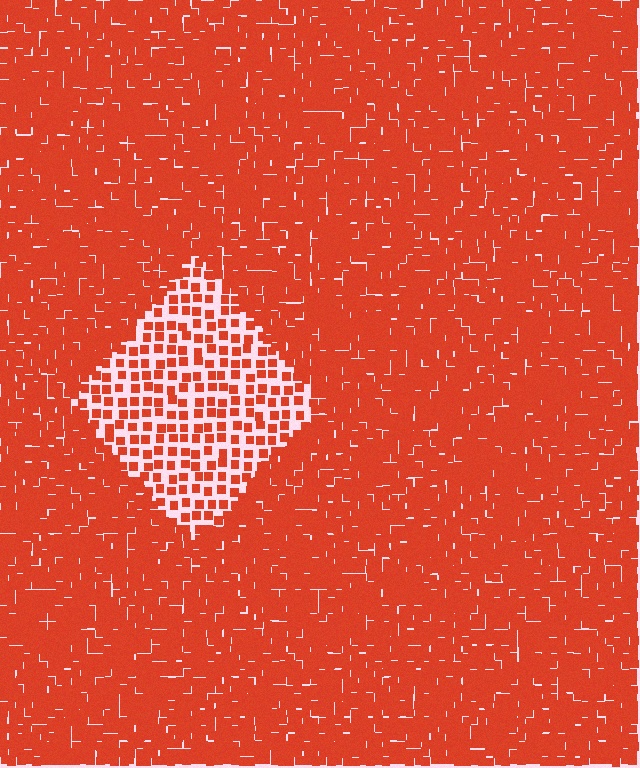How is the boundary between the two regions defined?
The boundary is defined by a change in element density (approximately 2.6x ratio). All elements are the same color, size, and shape.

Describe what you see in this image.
The image contains small red elements arranged at two different densities. A diamond-shaped region is visible where the elements are less densely packed than the surrounding area.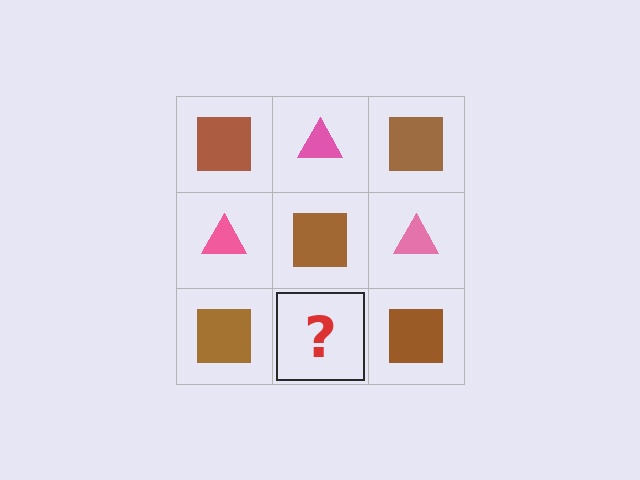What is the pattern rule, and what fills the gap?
The rule is that it alternates brown square and pink triangle in a checkerboard pattern. The gap should be filled with a pink triangle.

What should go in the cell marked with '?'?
The missing cell should contain a pink triangle.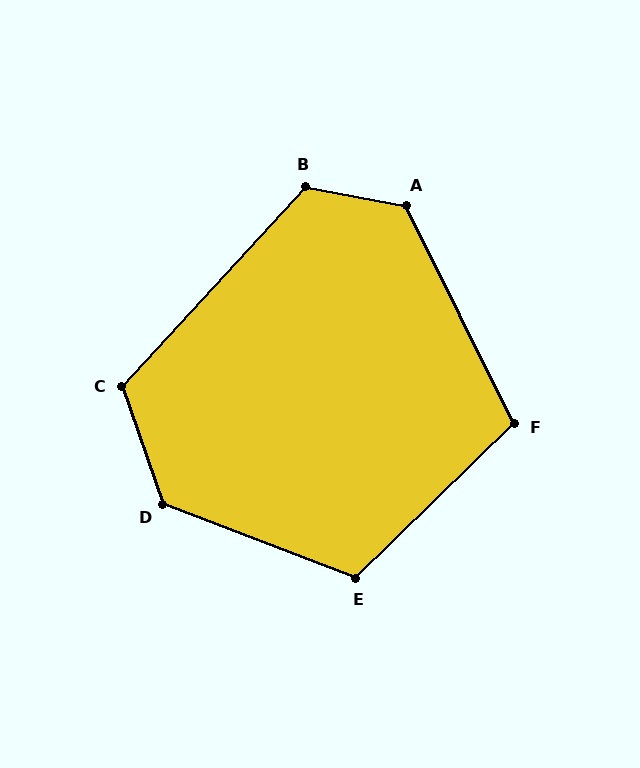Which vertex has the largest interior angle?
D, at approximately 130 degrees.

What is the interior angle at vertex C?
Approximately 118 degrees (obtuse).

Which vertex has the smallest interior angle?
F, at approximately 108 degrees.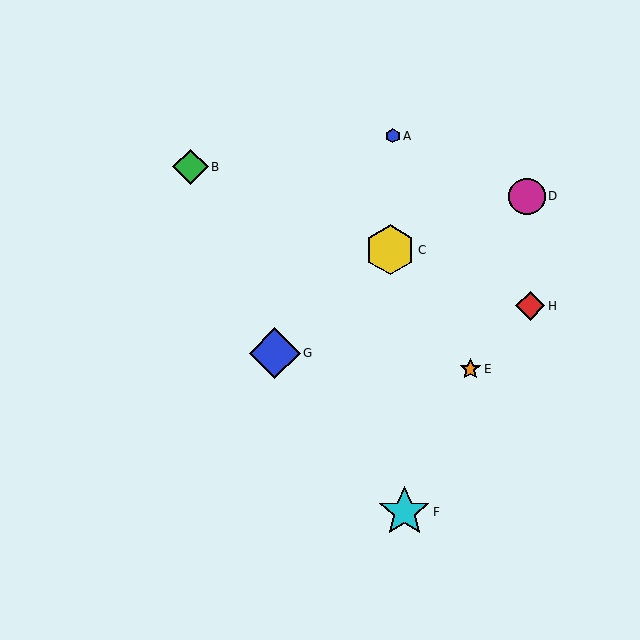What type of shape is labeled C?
Shape C is a yellow hexagon.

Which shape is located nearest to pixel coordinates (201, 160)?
The green diamond (labeled B) at (190, 167) is nearest to that location.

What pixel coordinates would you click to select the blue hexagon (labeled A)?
Click at (393, 136) to select the blue hexagon A.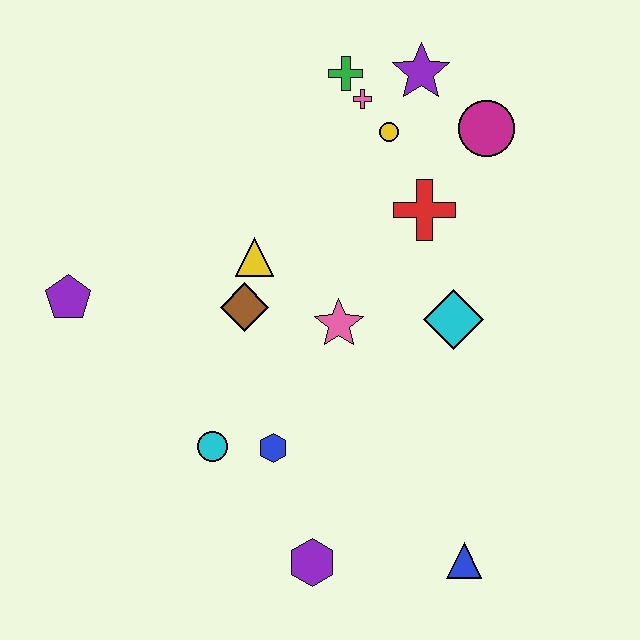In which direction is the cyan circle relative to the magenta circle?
The cyan circle is below the magenta circle.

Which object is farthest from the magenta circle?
The purple hexagon is farthest from the magenta circle.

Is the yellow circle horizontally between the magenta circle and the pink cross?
Yes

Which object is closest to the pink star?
The brown diamond is closest to the pink star.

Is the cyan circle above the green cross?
No